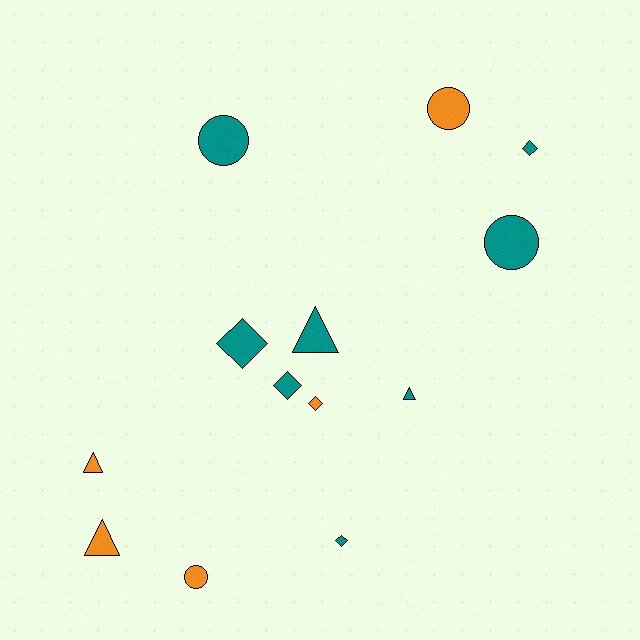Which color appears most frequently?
Teal, with 8 objects.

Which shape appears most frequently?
Diamond, with 5 objects.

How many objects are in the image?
There are 13 objects.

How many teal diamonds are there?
There are 4 teal diamonds.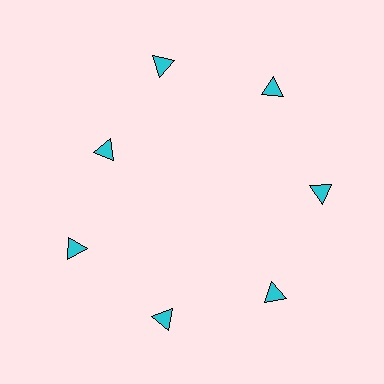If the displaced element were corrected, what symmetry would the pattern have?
It would have 7-fold rotational symmetry — the pattern would map onto itself every 51 degrees.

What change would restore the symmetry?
The symmetry would be restored by moving it outward, back onto the ring so that all 7 triangles sit at equal angles and equal distance from the center.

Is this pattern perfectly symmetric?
No. The 7 cyan triangles are arranged in a ring, but one element near the 10 o'clock position is pulled inward toward the center, breaking the 7-fold rotational symmetry.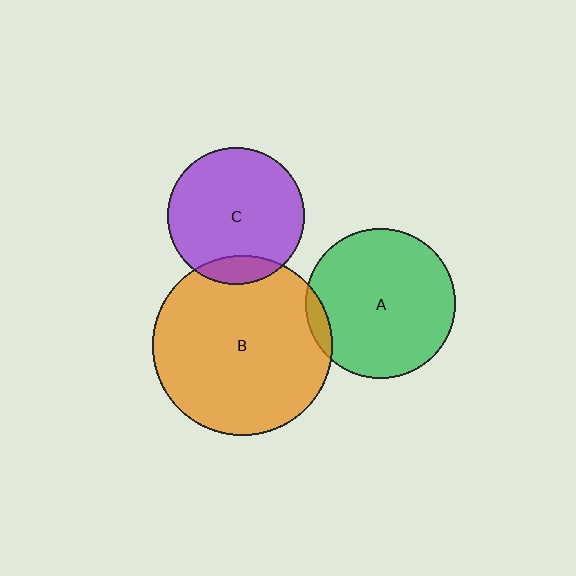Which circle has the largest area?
Circle B (orange).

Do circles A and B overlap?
Yes.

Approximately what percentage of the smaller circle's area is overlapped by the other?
Approximately 5%.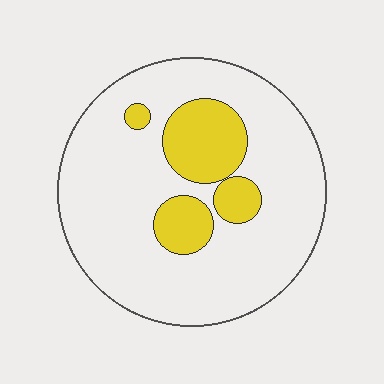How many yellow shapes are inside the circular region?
4.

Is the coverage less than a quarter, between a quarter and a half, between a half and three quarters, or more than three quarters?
Less than a quarter.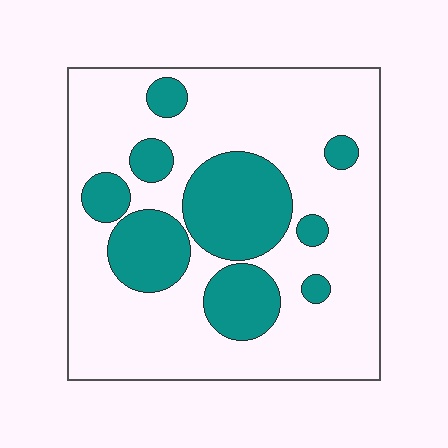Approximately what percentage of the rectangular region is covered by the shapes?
Approximately 30%.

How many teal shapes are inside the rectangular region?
9.